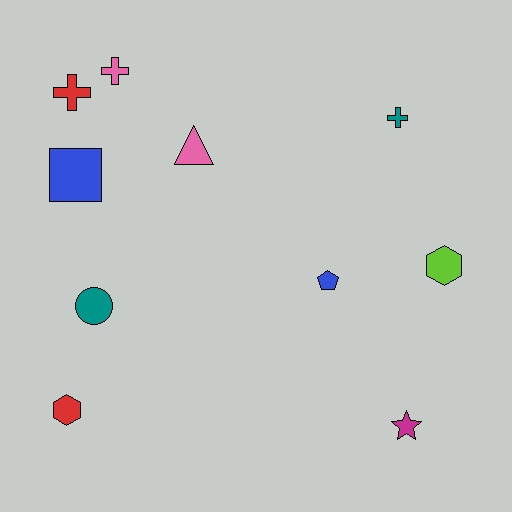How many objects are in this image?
There are 10 objects.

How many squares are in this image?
There is 1 square.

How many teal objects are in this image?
There are 2 teal objects.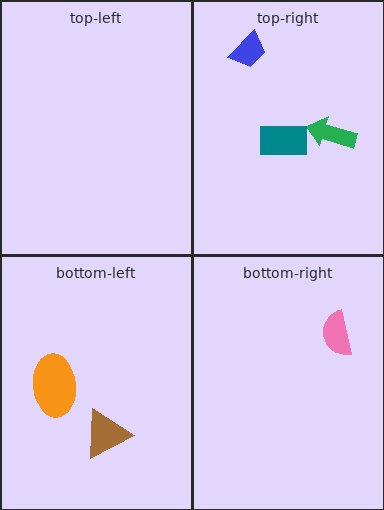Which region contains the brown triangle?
The bottom-left region.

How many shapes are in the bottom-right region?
1.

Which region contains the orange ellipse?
The bottom-left region.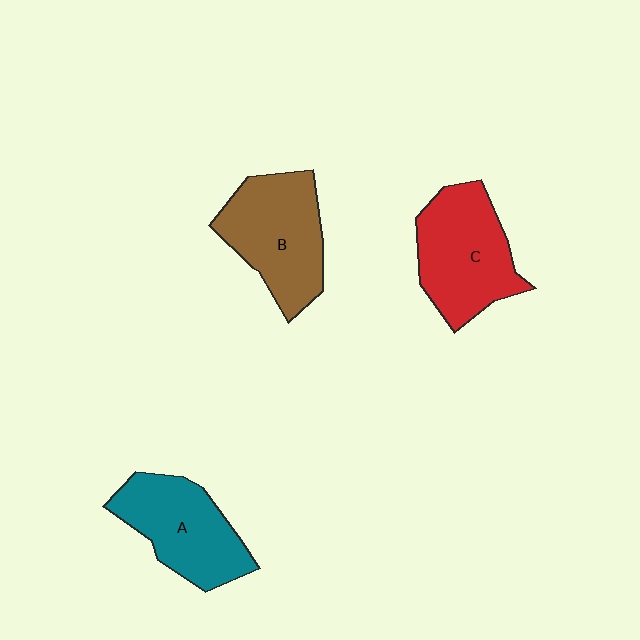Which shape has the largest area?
Shape C (red).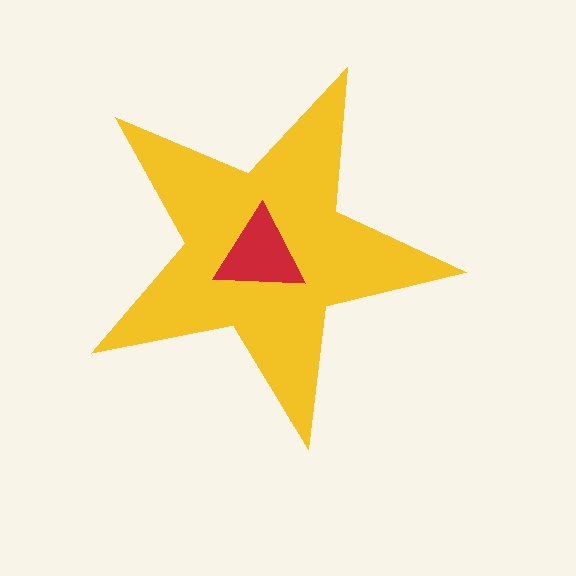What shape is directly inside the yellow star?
The red triangle.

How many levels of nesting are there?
2.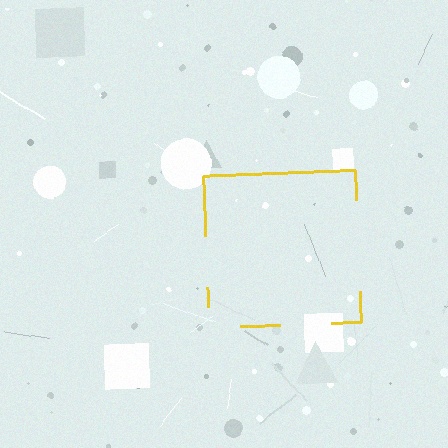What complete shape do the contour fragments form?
The contour fragments form a square.